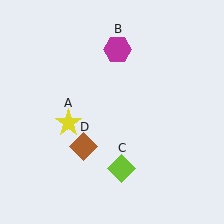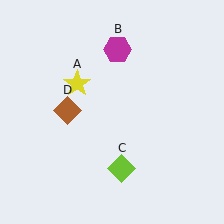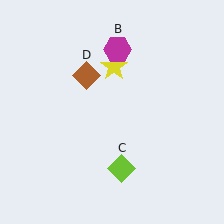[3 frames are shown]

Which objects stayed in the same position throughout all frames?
Magenta hexagon (object B) and lime diamond (object C) remained stationary.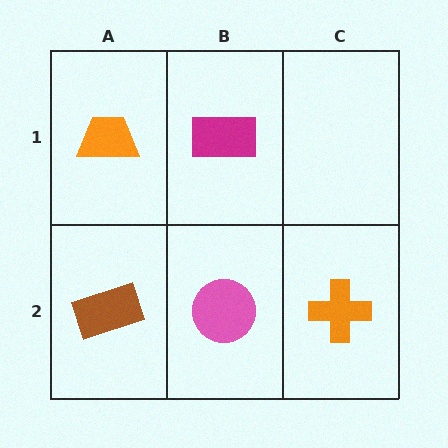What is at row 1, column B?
A magenta rectangle.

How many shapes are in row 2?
3 shapes.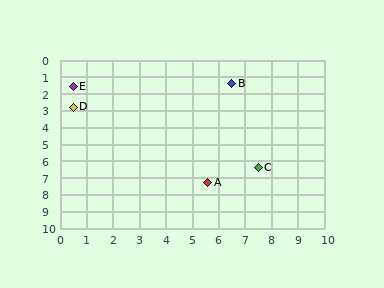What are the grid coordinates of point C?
Point C is at approximately (7.5, 6.4).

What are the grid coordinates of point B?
Point B is at approximately (6.5, 1.4).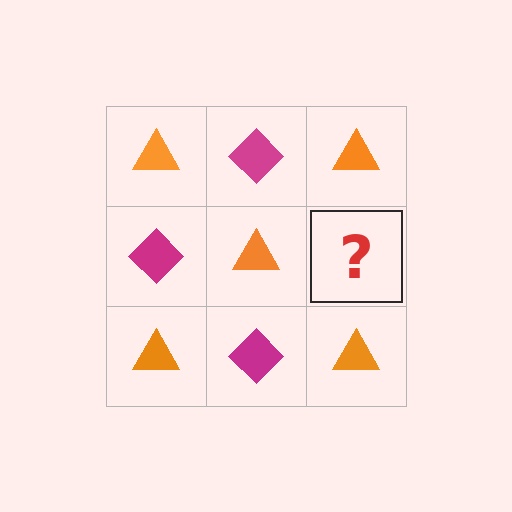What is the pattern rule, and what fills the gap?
The rule is that it alternates orange triangle and magenta diamond in a checkerboard pattern. The gap should be filled with a magenta diamond.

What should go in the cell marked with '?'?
The missing cell should contain a magenta diamond.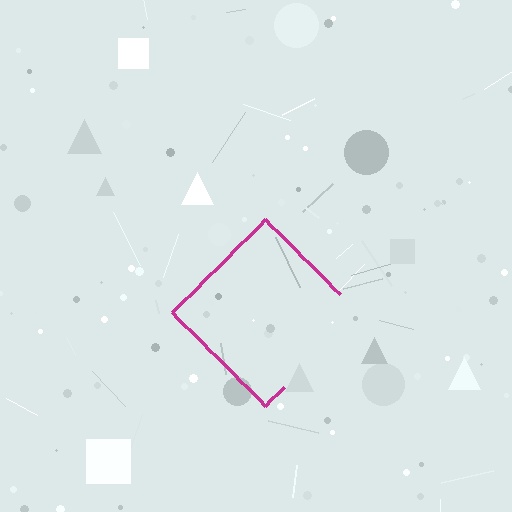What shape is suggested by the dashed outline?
The dashed outline suggests a diamond.